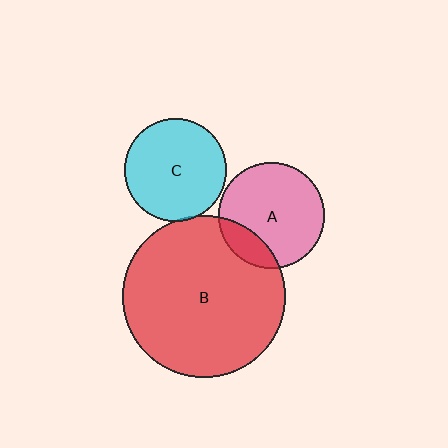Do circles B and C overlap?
Yes.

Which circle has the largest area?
Circle B (red).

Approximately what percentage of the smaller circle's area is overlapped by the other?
Approximately 5%.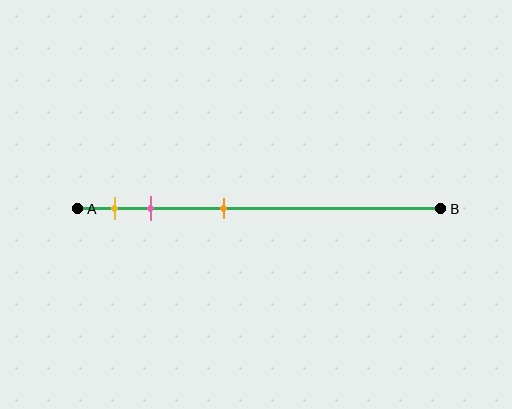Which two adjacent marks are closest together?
The yellow and pink marks are the closest adjacent pair.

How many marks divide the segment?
There are 3 marks dividing the segment.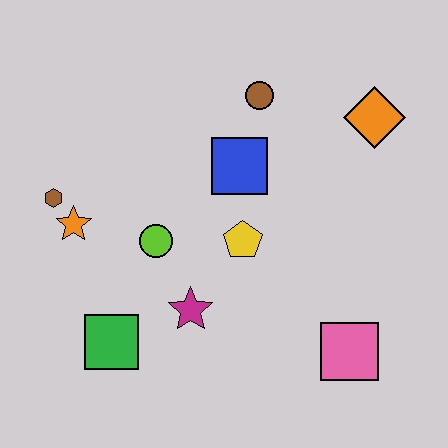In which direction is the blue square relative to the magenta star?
The blue square is above the magenta star.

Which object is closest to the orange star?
The brown hexagon is closest to the orange star.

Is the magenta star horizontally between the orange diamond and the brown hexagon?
Yes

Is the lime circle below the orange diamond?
Yes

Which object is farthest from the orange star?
The orange diamond is farthest from the orange star.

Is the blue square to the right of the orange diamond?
No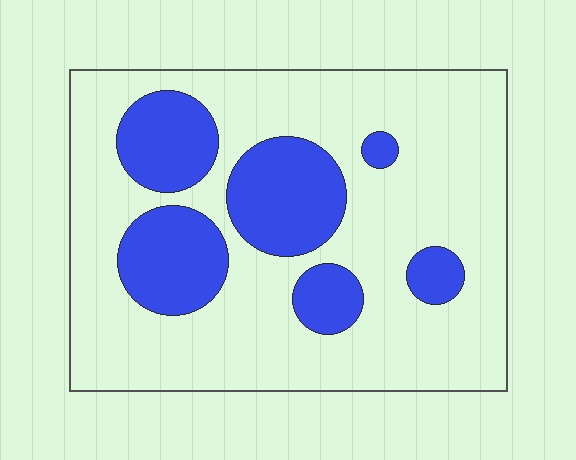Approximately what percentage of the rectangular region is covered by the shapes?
Approximately 25%.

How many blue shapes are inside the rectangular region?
6.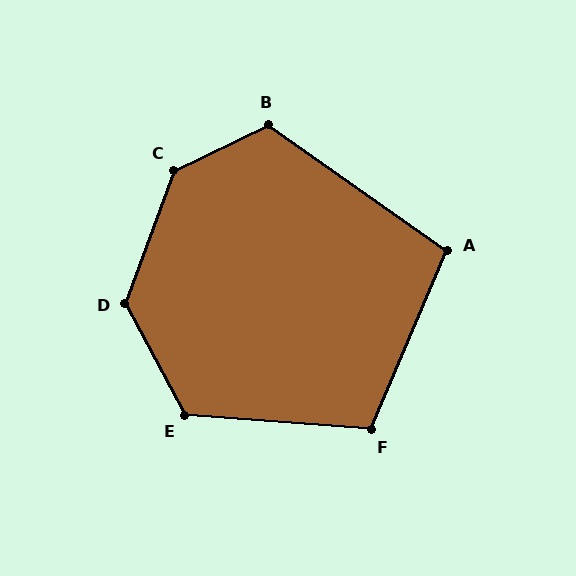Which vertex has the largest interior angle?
C, at approximately 136 degrees.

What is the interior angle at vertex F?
Approximately 109 degrees (obtuse).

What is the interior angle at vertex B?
Approximately 120 degrees (obtuse).